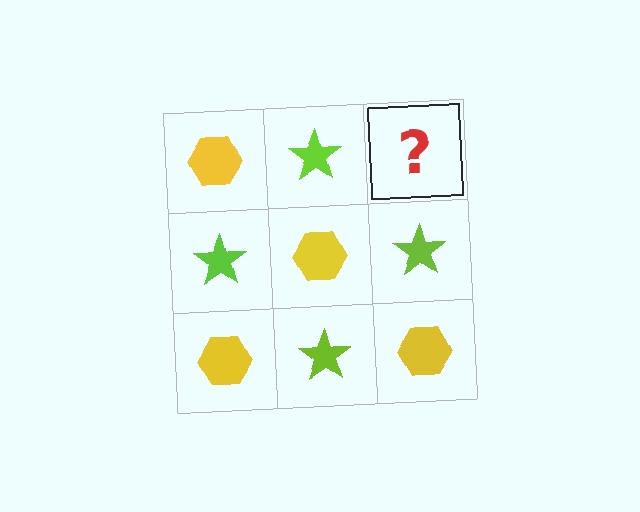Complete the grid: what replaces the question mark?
The question mark should be replaced with a yellow hexagon.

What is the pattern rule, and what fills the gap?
The rule is that it alternates yellow hexagon and lime star in a checkerboard pattern. The gap should be filled with a yellow hexagon.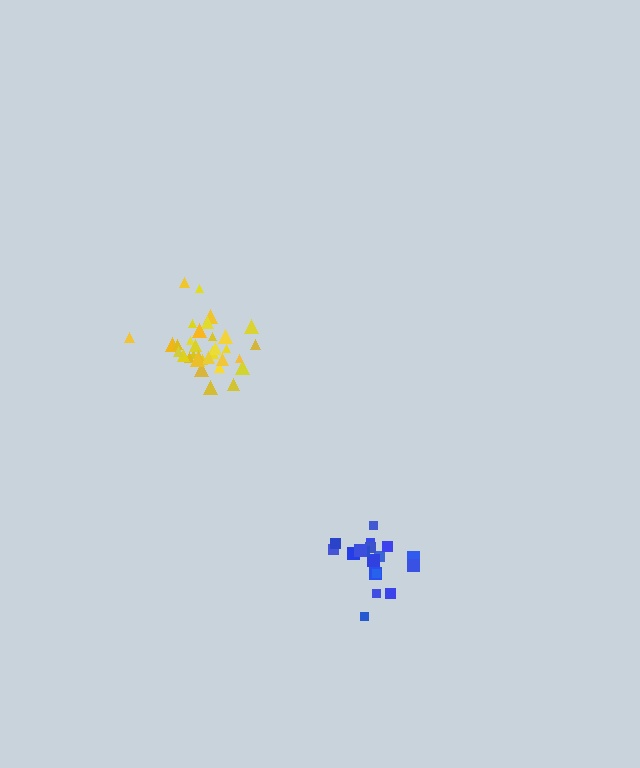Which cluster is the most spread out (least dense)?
Blue.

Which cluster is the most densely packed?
Yellow.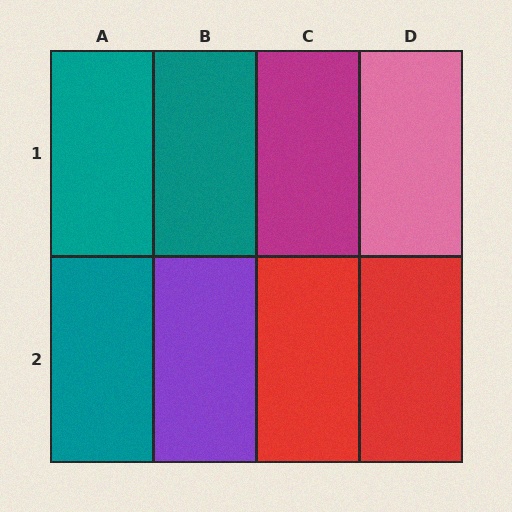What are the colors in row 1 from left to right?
Teal, teal, magenta, pink.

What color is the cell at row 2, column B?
Purple.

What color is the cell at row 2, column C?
Red.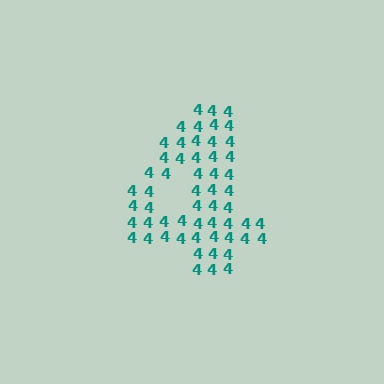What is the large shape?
The large shape is the digit 4.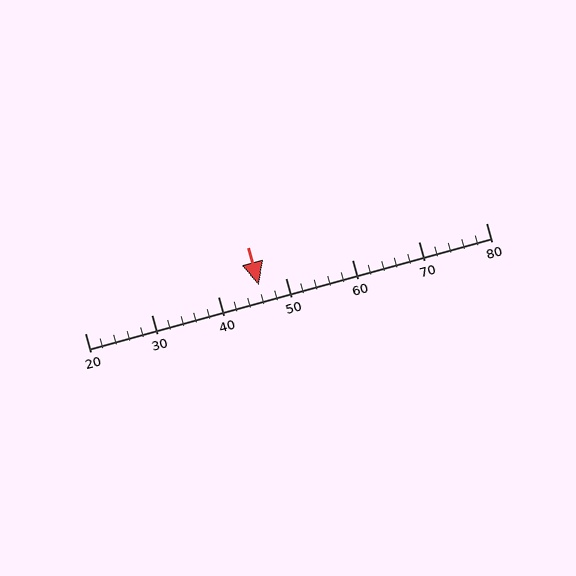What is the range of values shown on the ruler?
The ruler shows values from 20 to 80.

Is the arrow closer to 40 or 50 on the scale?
The arrow is closer to 50.